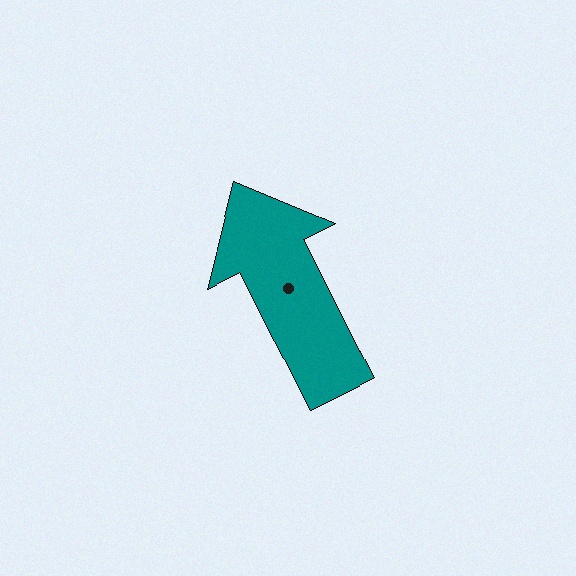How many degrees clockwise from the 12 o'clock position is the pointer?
Approximately 333 degrees.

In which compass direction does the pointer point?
Northwest.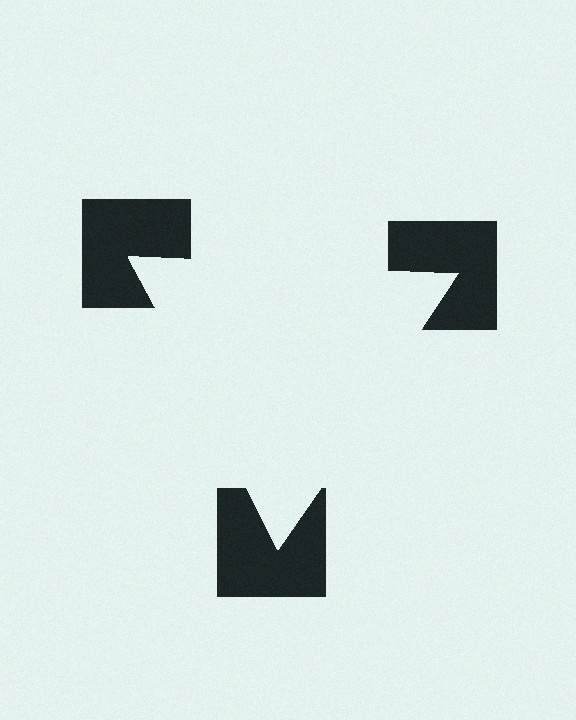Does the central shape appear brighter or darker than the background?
It typically appears slightly brighter than the background, even though no actual brightness change is drawn.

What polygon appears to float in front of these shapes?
An illusory triangle — its edges are inferred from the aligned wedge cuts in the notched squares, not physically drawn.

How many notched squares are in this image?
There are 3 — one at each vertex of the illusory triangle.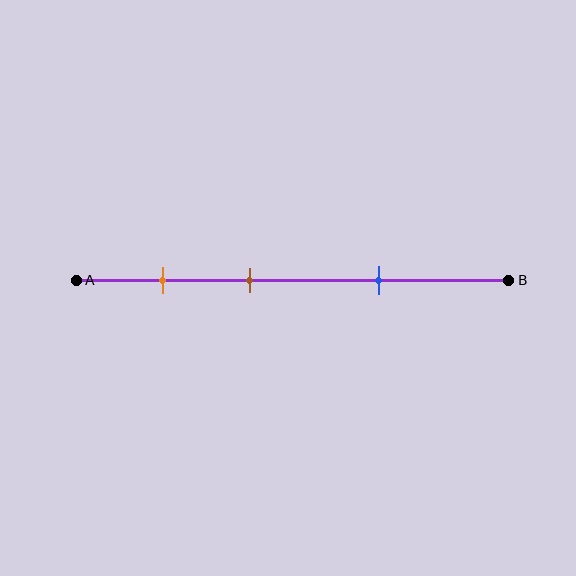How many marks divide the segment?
There are 3 marks dividing the segment.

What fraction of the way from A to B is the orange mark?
The orange mark is approximately 20% (0.2) of the way from A to B.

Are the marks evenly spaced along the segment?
Yes, the marks are approximately evenly spaced.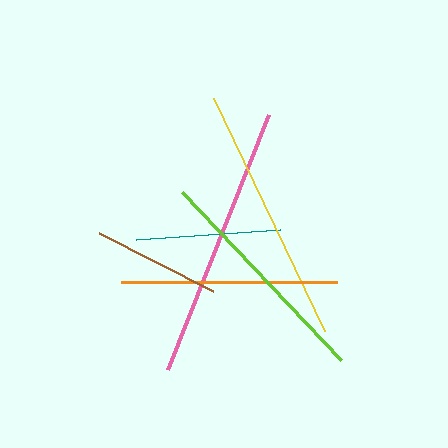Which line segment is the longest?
The pink line is the longest at approximately 274 pixels.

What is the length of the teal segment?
The teal segment is approximately 144 pixels long.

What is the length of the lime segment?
The lime segment is approximately 231 pixels long.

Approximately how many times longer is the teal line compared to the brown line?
The teal line is approximately 1.1 times the length of the brown line.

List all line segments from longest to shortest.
From longest to shortest: pink, yellow, lime, orange, teal, brown.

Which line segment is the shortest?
The brown line is the shortest at approximately 128 pixels.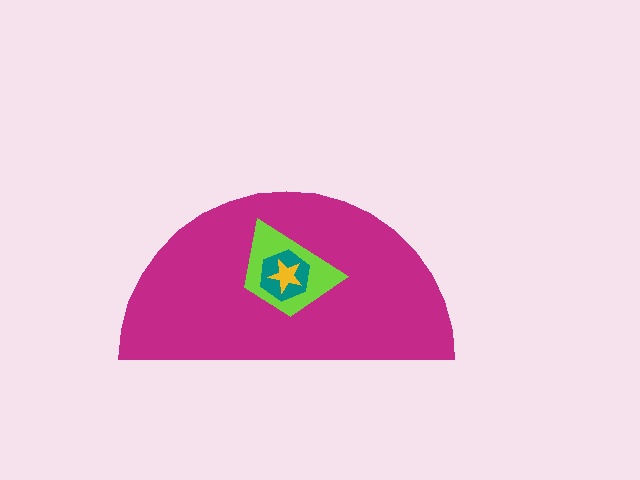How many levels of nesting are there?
4.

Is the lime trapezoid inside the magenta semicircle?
Yes.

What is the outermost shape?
The magenta semicircle.